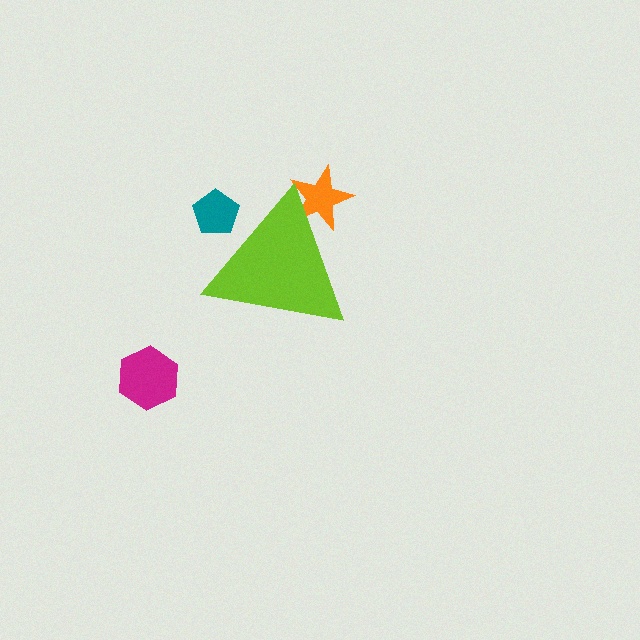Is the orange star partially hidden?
Yes, the orange star is partially hidden behind the lime triangle.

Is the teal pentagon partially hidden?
Yes, the teal pentagon is partially hidden behind the lime triangle.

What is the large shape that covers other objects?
A lime triangle.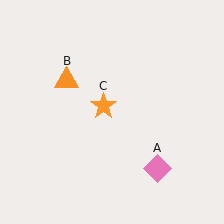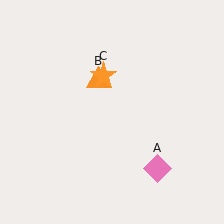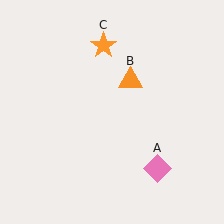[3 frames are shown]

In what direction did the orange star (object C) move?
The orange star (object C) moved up.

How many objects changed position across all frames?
2 objects changed position: orange triangle (object B), orange star (object C).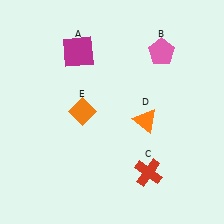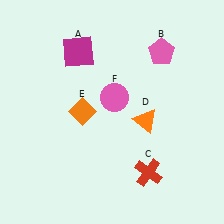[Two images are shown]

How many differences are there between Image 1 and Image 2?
There is 1 difference between the two images.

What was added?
A pink circle (F) was added in Image 2.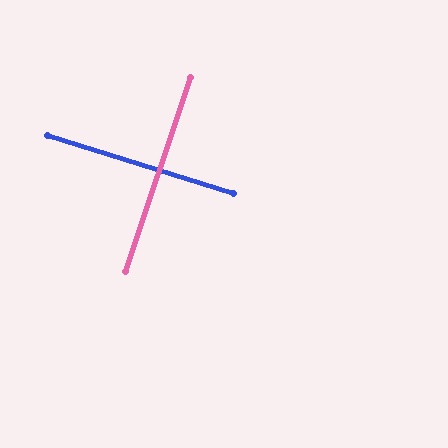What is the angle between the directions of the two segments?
Approximately 89 degrees.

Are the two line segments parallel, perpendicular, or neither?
Perpendicular — they meet at approximately 89°.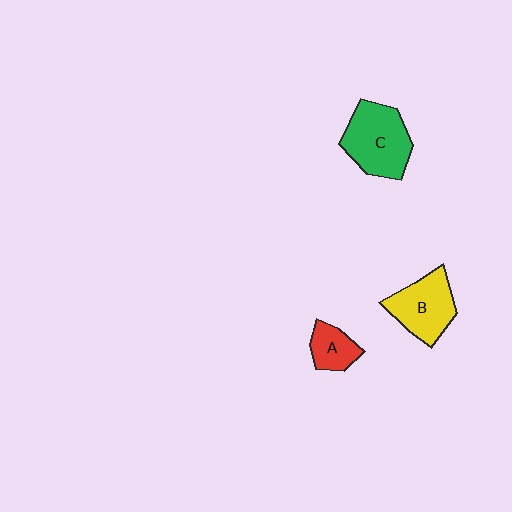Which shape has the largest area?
Shape C (green).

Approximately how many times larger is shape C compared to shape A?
Approximately 2.2 times.